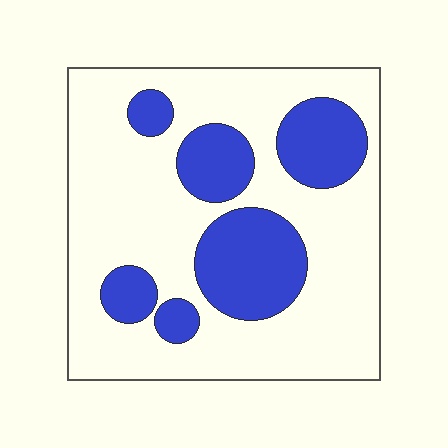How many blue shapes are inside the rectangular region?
6.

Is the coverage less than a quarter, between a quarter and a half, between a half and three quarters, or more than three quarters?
Between a quarter and a half.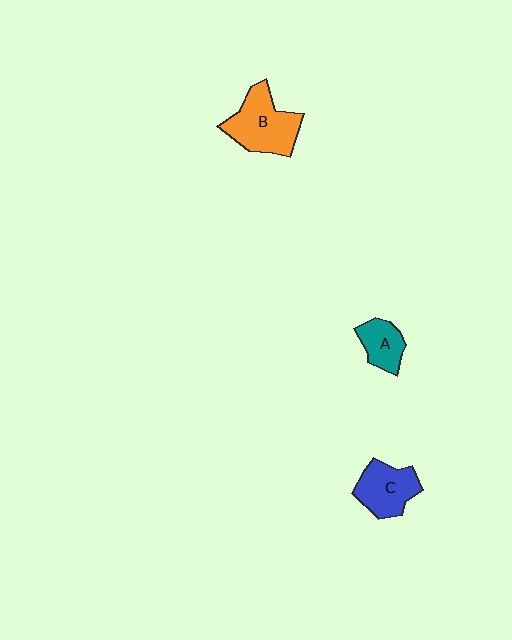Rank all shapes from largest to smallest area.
From largest to smallest: B (orange), C (blue), A (teal).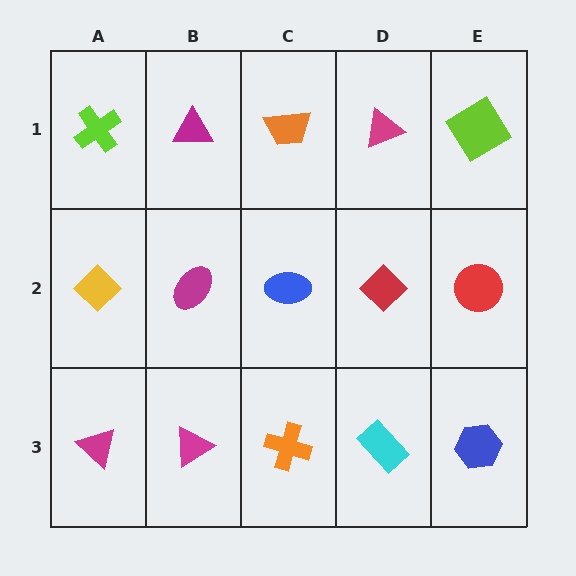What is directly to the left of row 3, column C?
A magenta triangle.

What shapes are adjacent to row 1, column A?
A yellow diamond (row 2, column A), a magenta triangle (row 1, column B).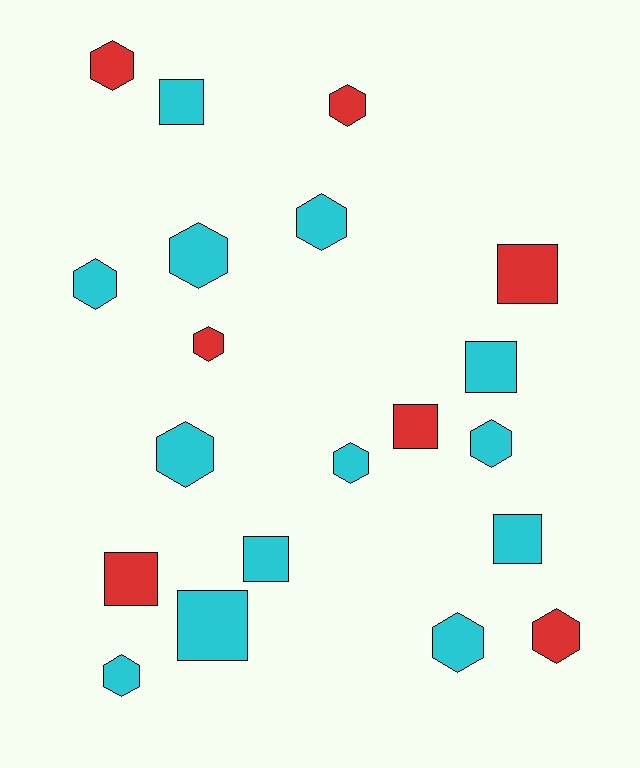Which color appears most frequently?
Cyan, with 13 objects.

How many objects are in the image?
There are 20 objects.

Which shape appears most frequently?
Hexagon, with 12 objects.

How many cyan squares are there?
There are 5 cyan squares.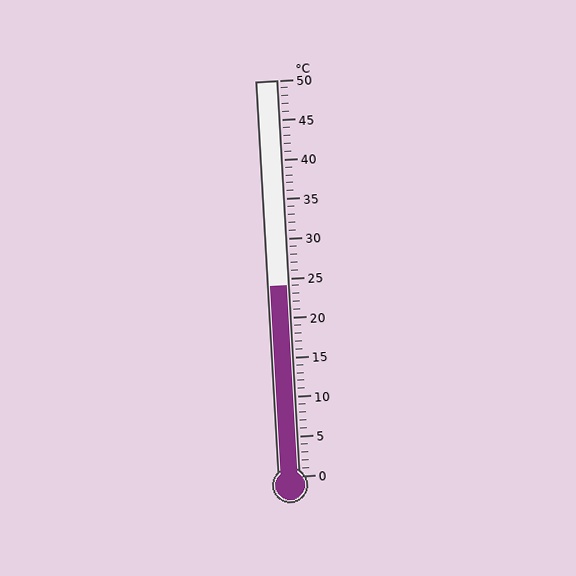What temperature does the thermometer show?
The thermometer shows approximately 24°C.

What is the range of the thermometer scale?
The thermometer scale ranges from 0°C to 50°C.